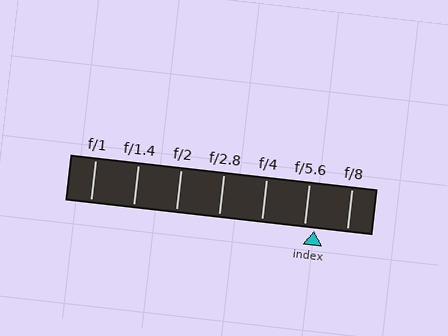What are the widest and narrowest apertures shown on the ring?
The widest aperture shown is f/1 and the narrowest is f/8.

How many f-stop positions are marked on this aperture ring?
There are 7 f-stop positions marked.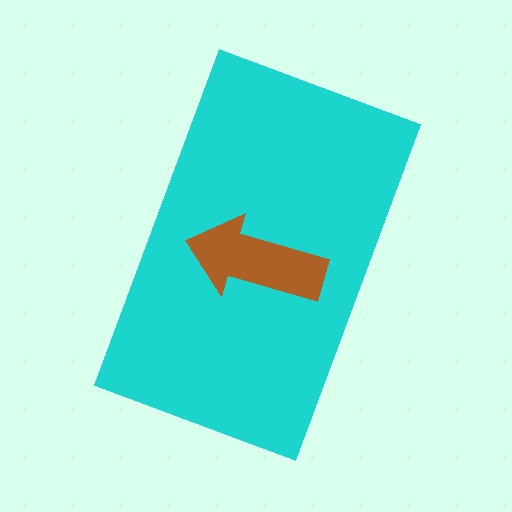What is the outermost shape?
The cyan rectangle.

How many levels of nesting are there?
2.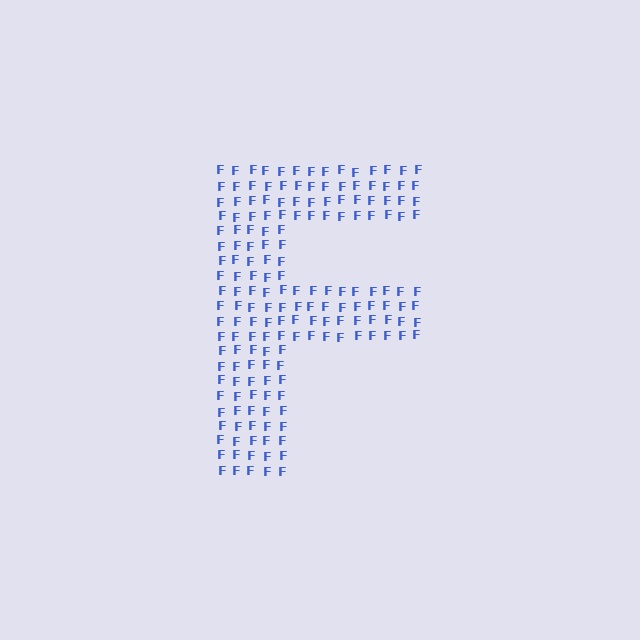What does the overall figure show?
The overall figure shows the letter F.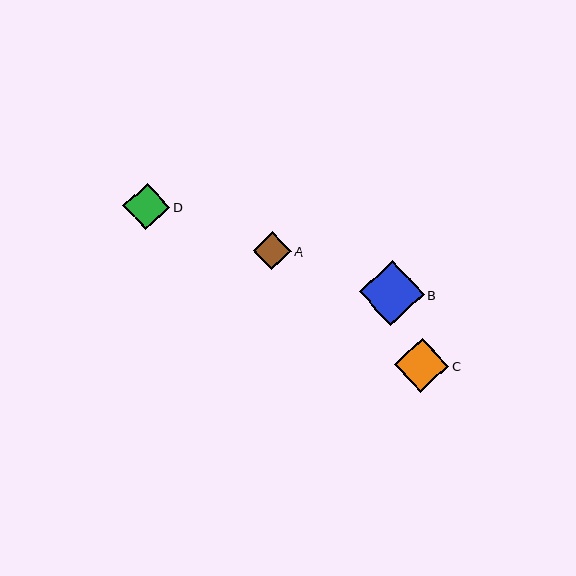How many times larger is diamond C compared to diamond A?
Diamond C is approximately 1.4 times the size of diamond A.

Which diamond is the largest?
Diamond B is the largest with a size of approximately 65 pixels.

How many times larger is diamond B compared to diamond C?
Diamond B is approximately 1.2 times the size of diamond C.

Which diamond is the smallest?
Diamond A is the smallest with a size of approximately 38 pixels.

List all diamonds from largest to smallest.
From largest to smallest: B, C, D, A.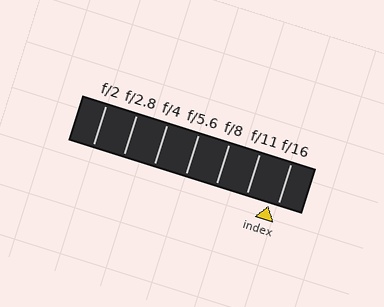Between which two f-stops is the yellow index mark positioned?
The index mark is between f/11 and f/16.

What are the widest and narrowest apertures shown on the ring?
The widest aperture shown is f/2 and the narrowest is f/16.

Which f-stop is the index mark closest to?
The index mark is closest to f/16.